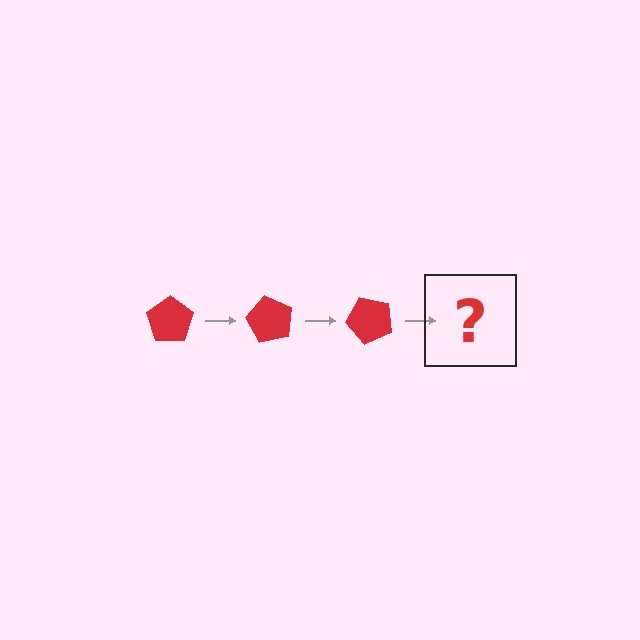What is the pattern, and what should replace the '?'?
The pattern is that the pentagon rotates 60 degrees each step. The '?' should be a red pentagon rotated 180 degrees.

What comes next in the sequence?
The next element should be a red pentagon rotated 180 degrees.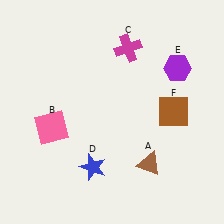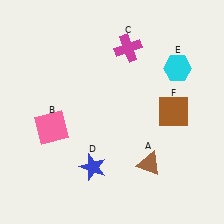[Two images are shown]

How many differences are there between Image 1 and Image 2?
There is 1 difference between the two images.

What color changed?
The hexagon (E) changed from purple in Image 1 to cyan in Image 2.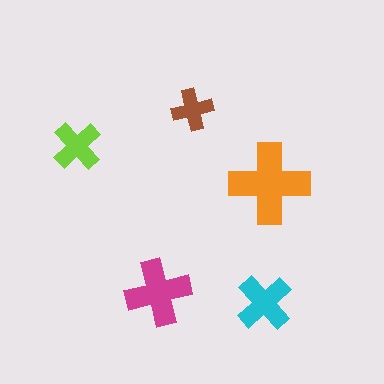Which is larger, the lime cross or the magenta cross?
The magenta one.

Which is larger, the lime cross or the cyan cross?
The cyan one.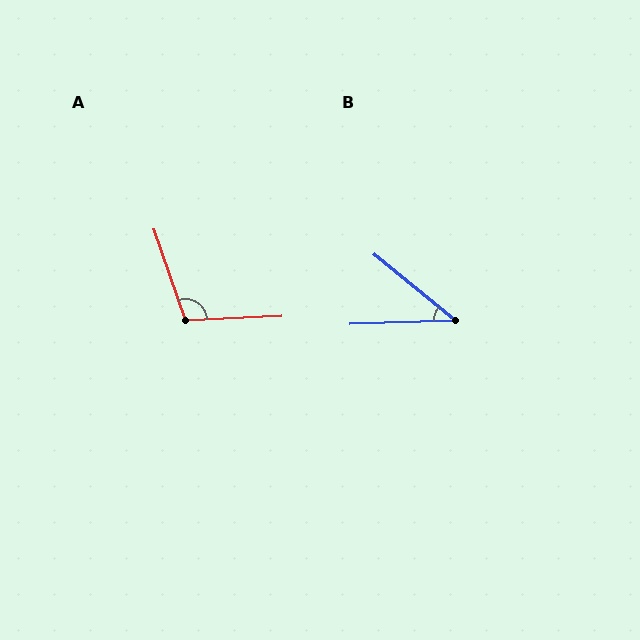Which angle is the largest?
A, at approximately 107 degrees.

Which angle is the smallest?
B, at approximately 41 degrees.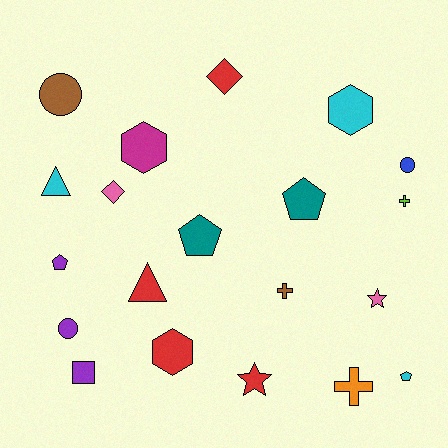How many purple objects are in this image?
There are 3 purple objects.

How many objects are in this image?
There are 20 objects.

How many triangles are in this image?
There are 2 triangles.